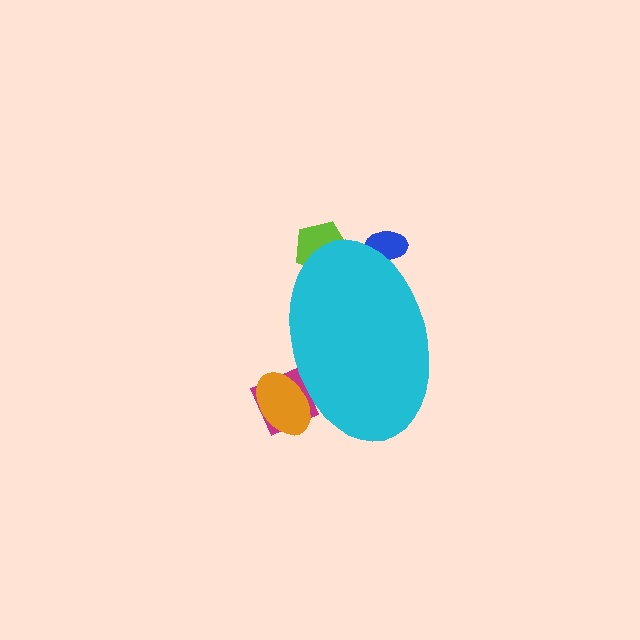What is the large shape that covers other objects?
A cyan ellipse.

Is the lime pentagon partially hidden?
Yes, the lime pentagon is partially hidden behind the cyan ellipse.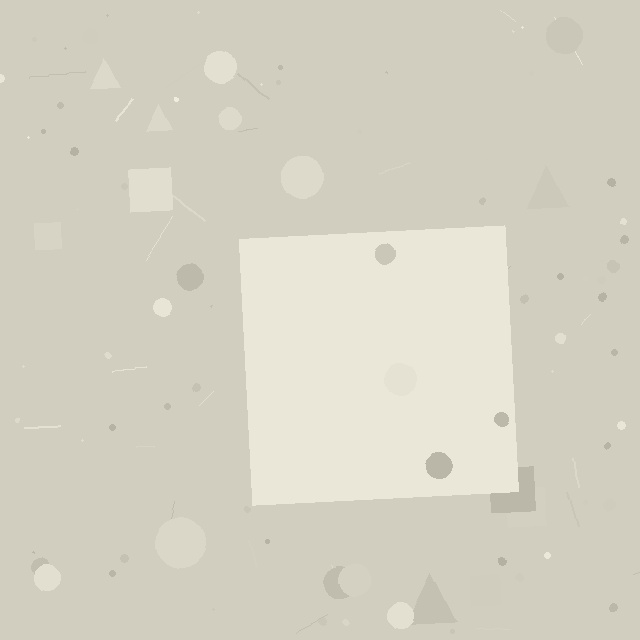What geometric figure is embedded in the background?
A square is embedded in the background.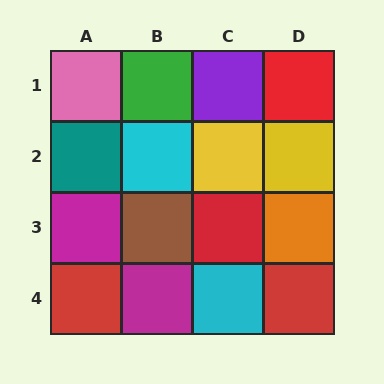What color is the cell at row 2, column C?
Yellow.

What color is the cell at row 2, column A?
Teal.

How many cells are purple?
1 cell is purple.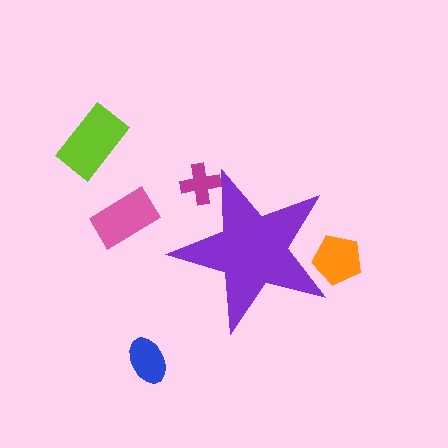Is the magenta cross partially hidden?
Yes, the magenta cross is partially hidden behind the purple star.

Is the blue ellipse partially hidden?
No, the blue ellipse is fully visible.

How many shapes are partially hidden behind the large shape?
2 shapes are partially hidden.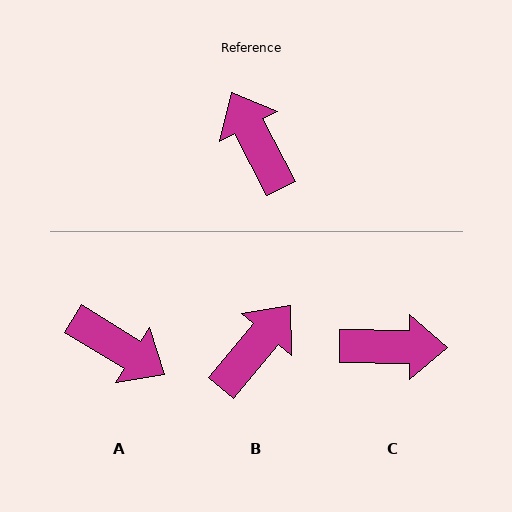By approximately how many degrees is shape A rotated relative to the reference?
Approximately 149 degrees clockwise.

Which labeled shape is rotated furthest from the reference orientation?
A, about 149 degrees away.